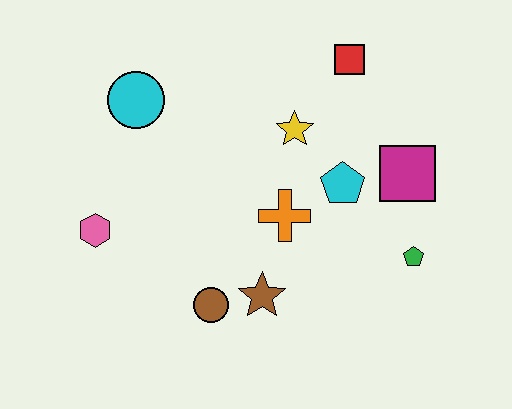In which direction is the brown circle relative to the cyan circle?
The brown circle is below the cyan circle.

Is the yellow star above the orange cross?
Yes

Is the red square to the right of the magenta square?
No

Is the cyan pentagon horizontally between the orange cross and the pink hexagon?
No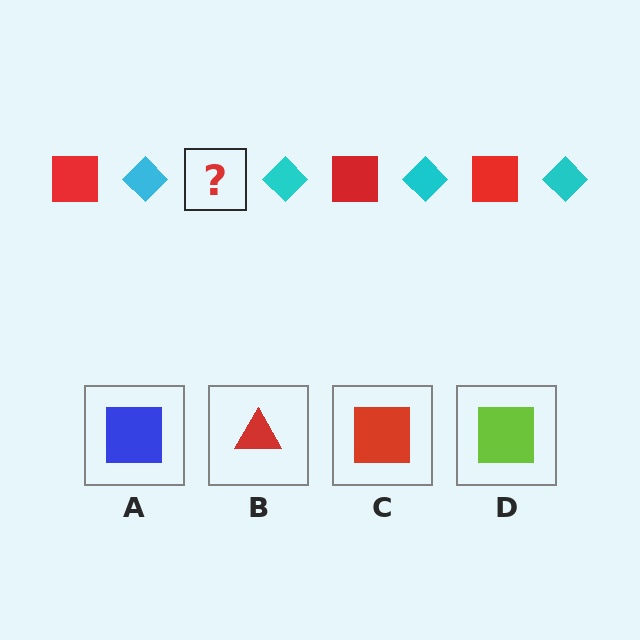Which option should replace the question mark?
Option C.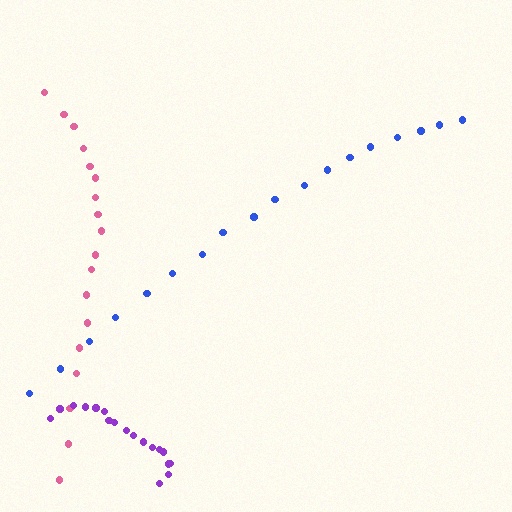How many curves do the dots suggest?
There are 3 distinct paths.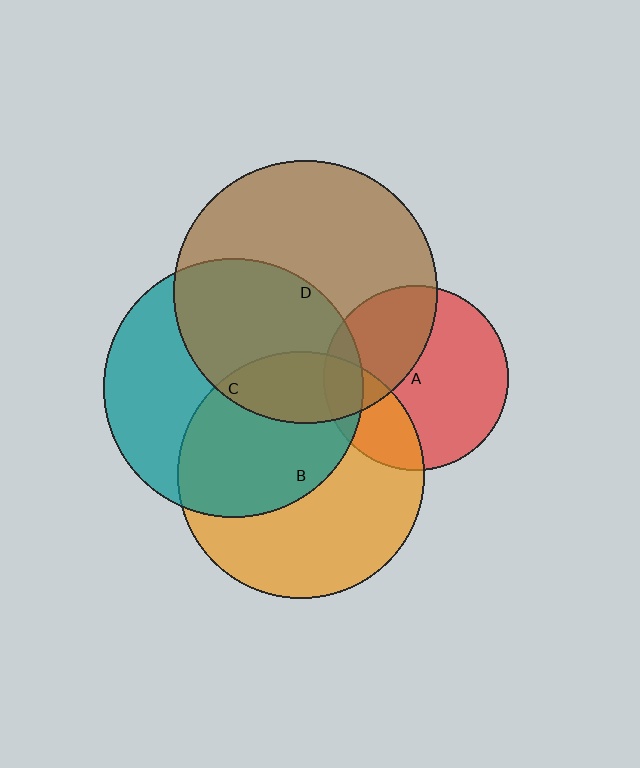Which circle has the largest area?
Circle D (brown).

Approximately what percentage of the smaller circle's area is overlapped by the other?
Approximately 20%.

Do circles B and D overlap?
Yes.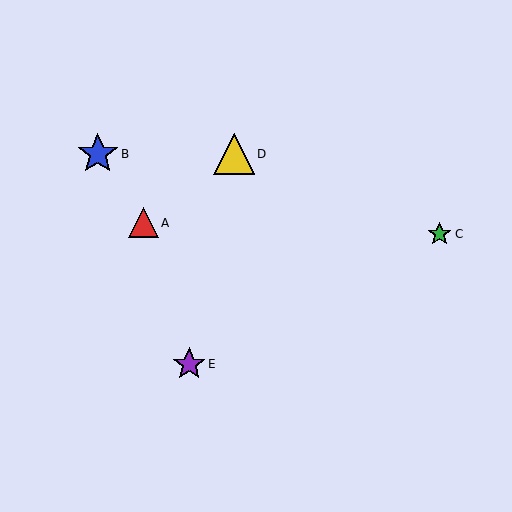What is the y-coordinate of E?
Object E is at y≈364.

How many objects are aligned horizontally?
2 objects (B, D) are aligned horizontally.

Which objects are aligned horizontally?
Objects B, D are aligned horizontally.